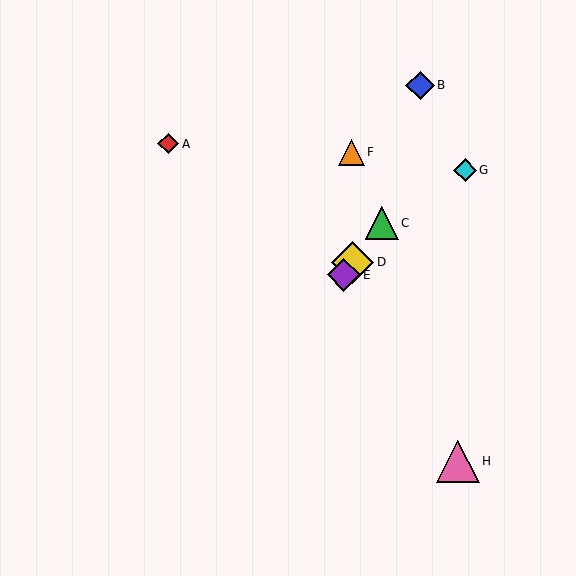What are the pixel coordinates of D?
Object D is at (353, 262).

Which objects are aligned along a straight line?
Objects C, D, E are aligned along a straight line.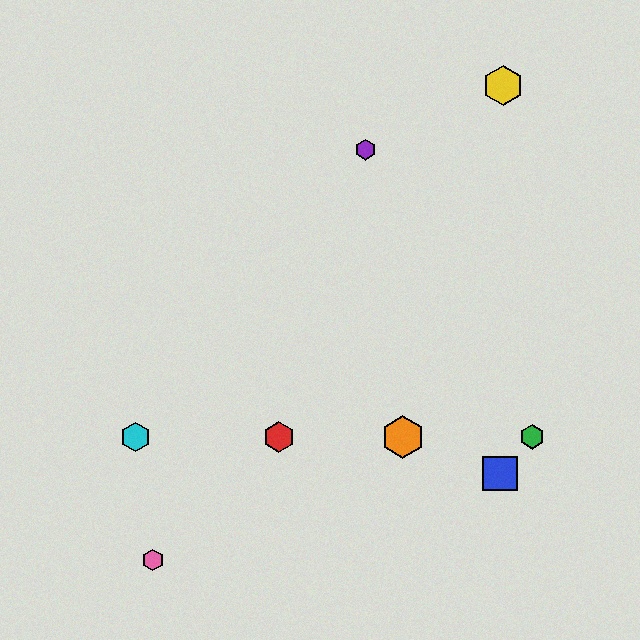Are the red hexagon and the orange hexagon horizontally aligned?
Yes, both are at y≈437.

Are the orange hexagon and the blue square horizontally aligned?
No, the orange hexagon is at y≈437 and the blue square is at y≈473.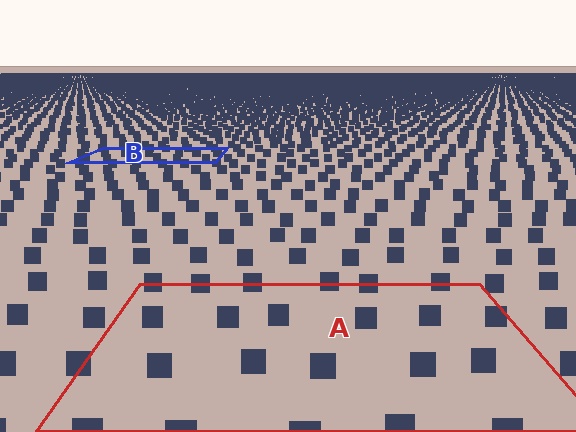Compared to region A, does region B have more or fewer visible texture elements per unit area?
Region B has more texture elements per unit area — they are packed more densely because it is farther away.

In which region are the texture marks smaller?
The texture marks are smaller in region B, because it is farther away.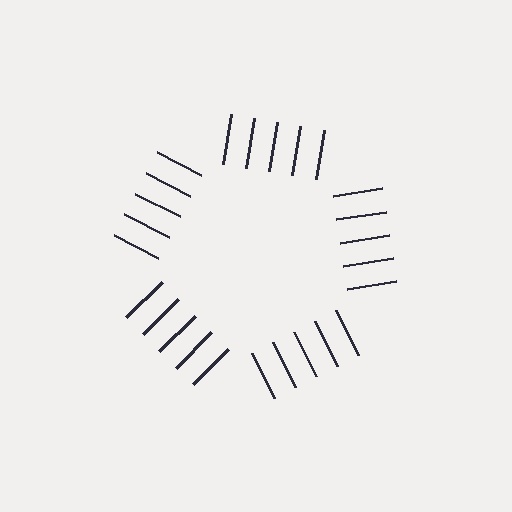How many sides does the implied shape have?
5 sides — the line-ends trace a pentagon.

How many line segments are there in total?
25 — 5 along each of the 5 edges.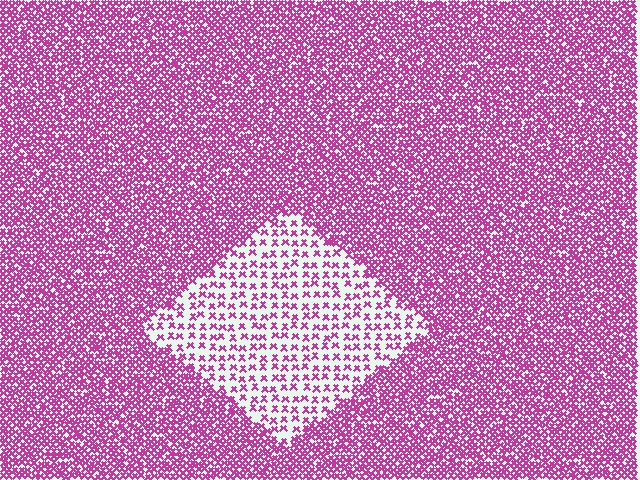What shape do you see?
I see a diamond.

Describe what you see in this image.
The image contains small magenta elements arranged at two different densities. A diamond-shaped region is visible where the elements are less densely packed than the surrounding area.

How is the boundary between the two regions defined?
The boundary is defined by a change in element density (approximately 2.7x ratio). All elements are the same color, size, and shape.